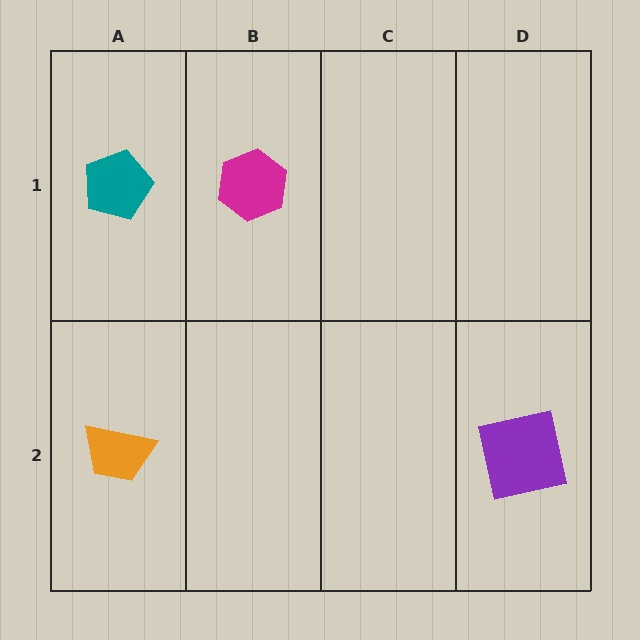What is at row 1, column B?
A magenta hexagon.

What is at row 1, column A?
A teal pentagon.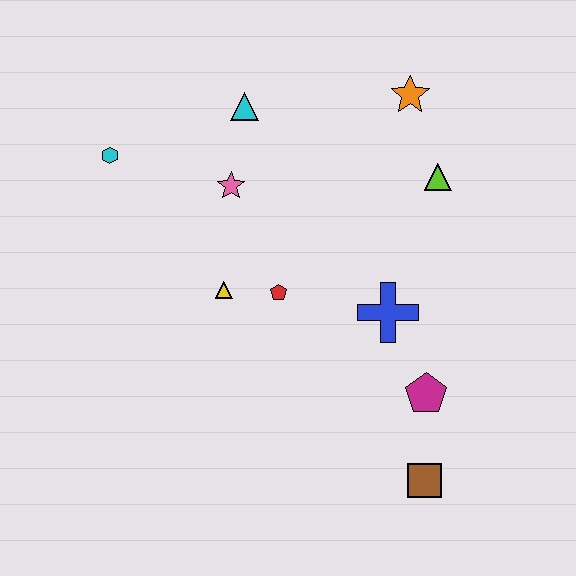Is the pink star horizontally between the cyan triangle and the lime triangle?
No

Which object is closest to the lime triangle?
The orange star is closest to the lime triangle.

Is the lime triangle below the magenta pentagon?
No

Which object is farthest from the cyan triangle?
The brown square is farthest from the cyan triangle.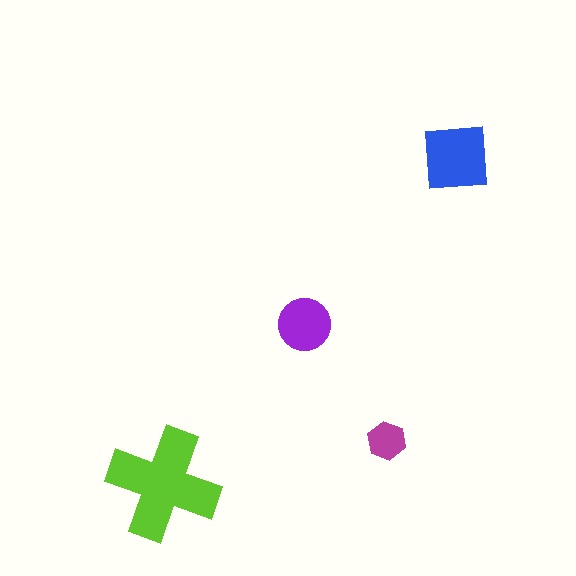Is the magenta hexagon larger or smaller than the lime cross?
Smaller.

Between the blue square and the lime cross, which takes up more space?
The lime cross.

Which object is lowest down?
The lime cross is bottommost.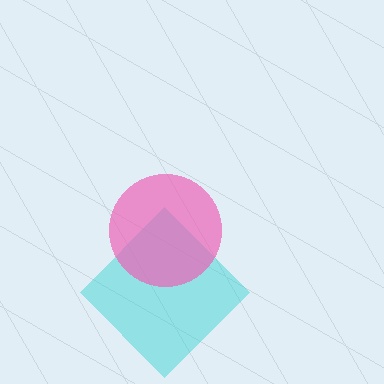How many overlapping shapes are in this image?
There are 2 overlapping shapes in the image.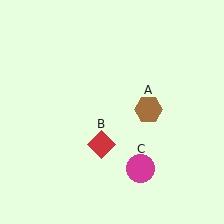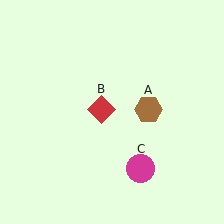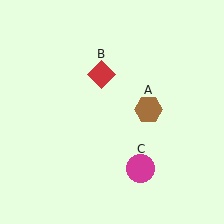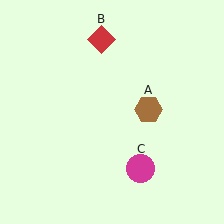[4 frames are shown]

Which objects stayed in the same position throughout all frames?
Brown hexagon (object A) and magenta circle (object C) remained stationary.